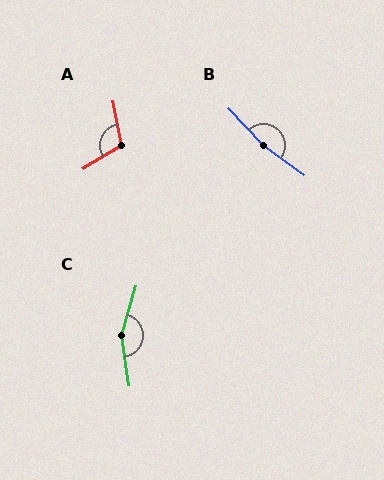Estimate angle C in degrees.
Approximately 156 degrees.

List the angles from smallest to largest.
A (112°), C (156°), B (170°).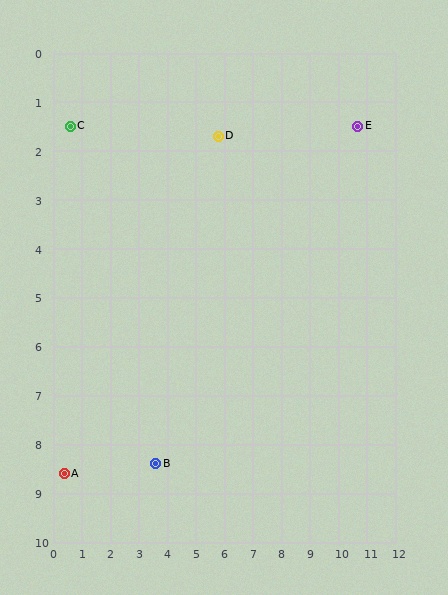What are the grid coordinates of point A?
Point A is at approximately (0.4, 8.6).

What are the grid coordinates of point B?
Point B is at approximately (3.6, 8.4).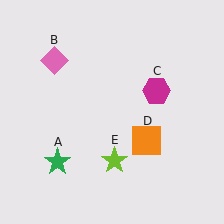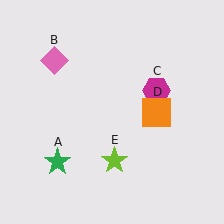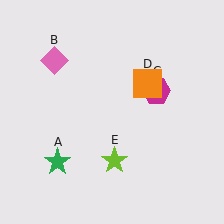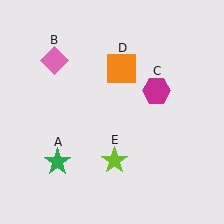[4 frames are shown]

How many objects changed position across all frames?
1 object changed position: orange square (object D).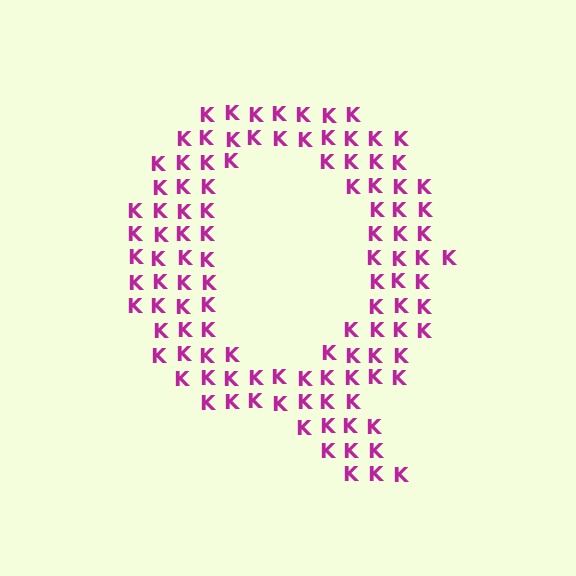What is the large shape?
The large shape is the letter Q.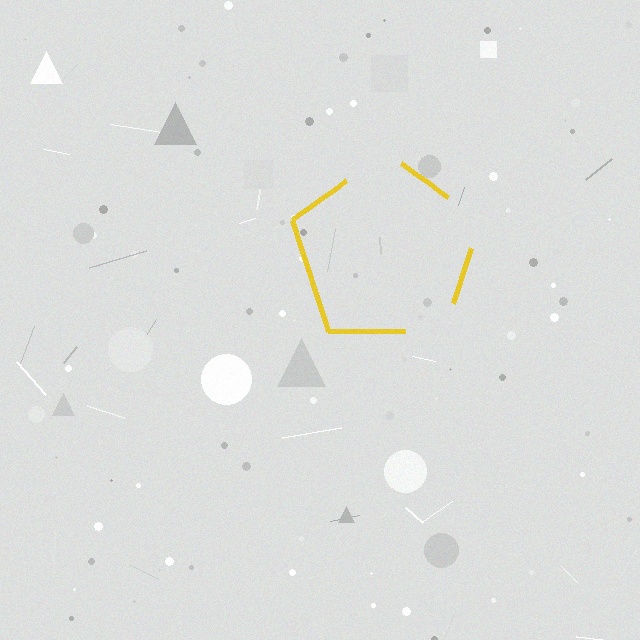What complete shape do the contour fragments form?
The contour fragments form a pentagon.